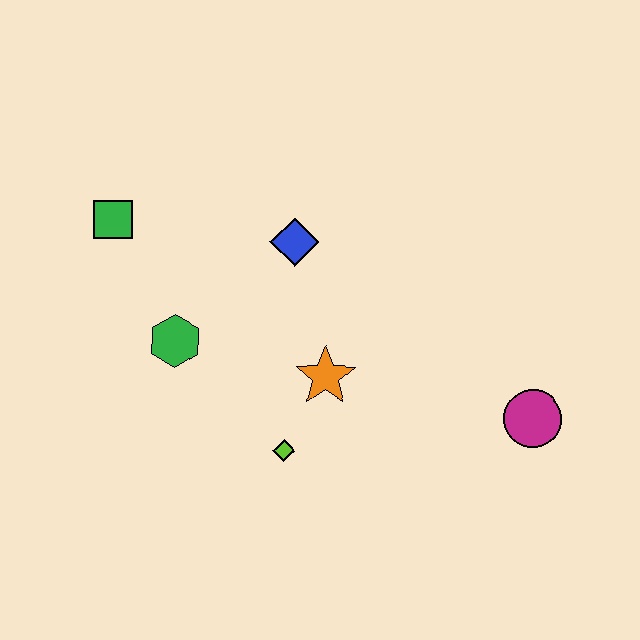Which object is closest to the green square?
The green hexagon is closest to the green square.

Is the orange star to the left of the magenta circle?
Yes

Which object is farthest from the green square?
The magenta circle is farthest from the green square.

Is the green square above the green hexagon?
Yes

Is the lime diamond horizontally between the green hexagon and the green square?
No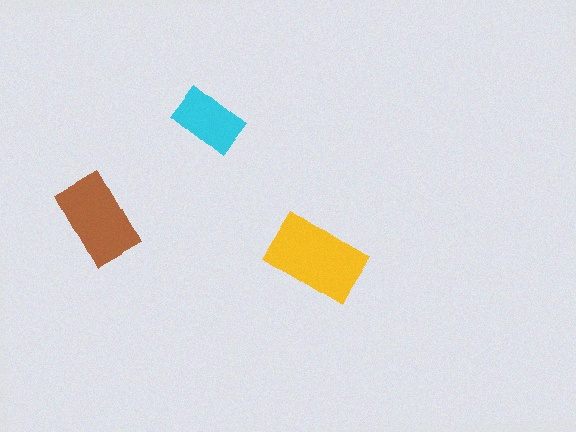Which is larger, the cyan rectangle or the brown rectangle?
The brown one.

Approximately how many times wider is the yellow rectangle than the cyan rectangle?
About 1.5 times wider.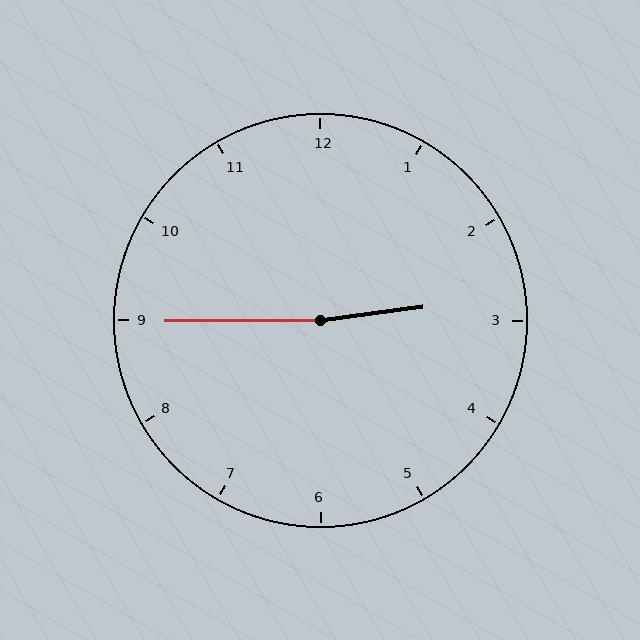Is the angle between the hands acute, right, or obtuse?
It is obtuse.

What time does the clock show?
2:45.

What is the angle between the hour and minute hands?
Approximately 172 degrees.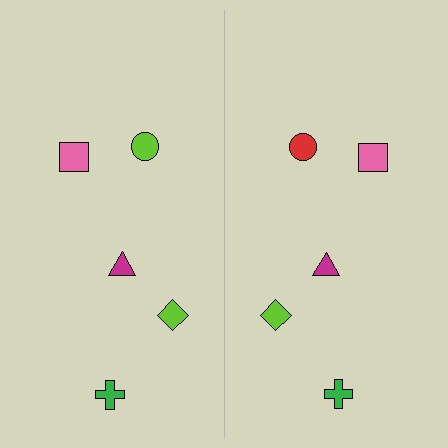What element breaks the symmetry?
The red circle on the right side breaks the symmetry — its mirror counterpart is lime.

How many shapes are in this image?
There are 10 shapes in this image.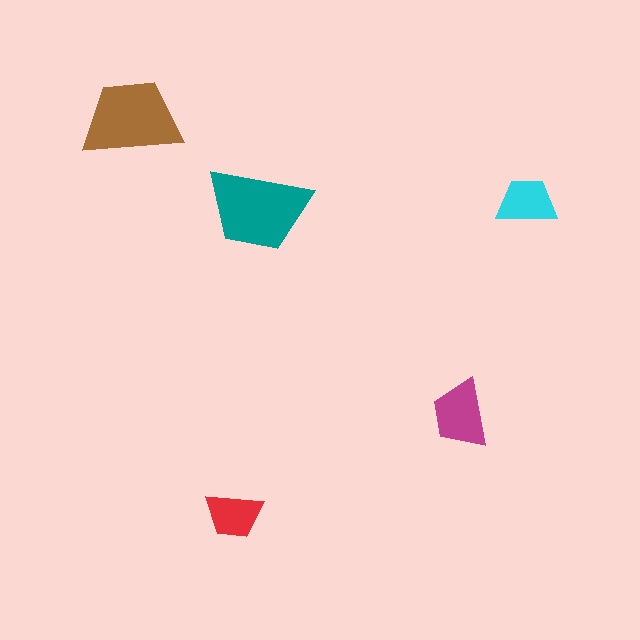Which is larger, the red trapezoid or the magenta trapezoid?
The magenta one.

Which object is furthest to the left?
The brown trapezoid is leftmost.